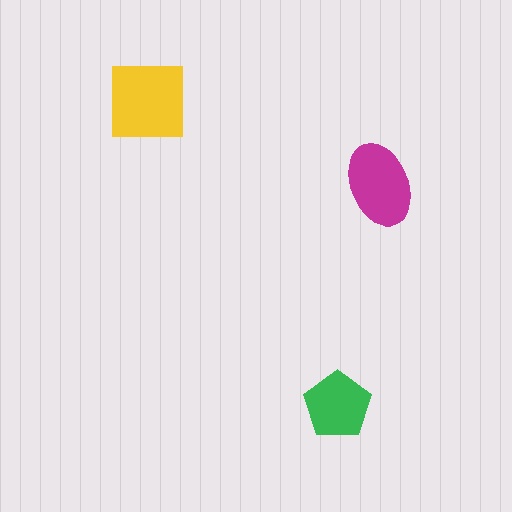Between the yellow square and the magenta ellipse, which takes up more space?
The yellow square.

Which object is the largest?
The yellow square.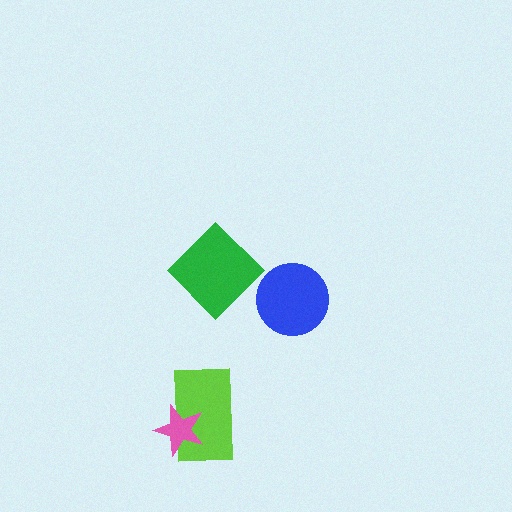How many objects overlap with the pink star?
1 object overlaps with the pink star.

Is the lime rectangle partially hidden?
Yes, it is partially covered by another shape.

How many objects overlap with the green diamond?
0 objects overlap with the green diamond.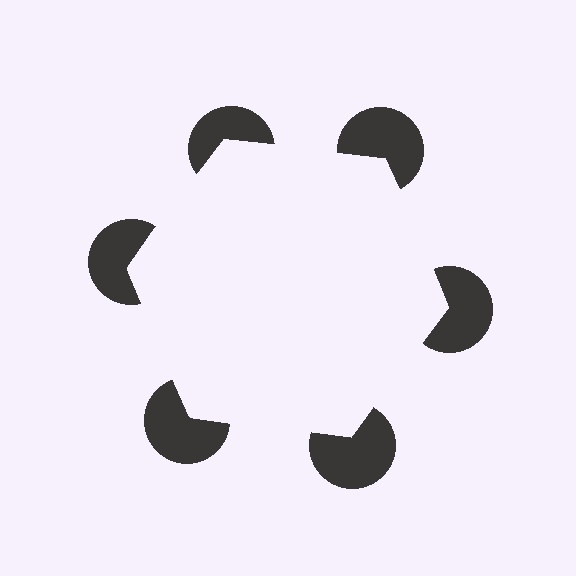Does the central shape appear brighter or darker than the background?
It typically appears slightly brighter than the background, even though no actual brightness change is drawn.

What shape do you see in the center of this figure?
An illusory hexagon — its edges are inferred from the aligned wedge cuts in the pac-man discs, not physically drawn.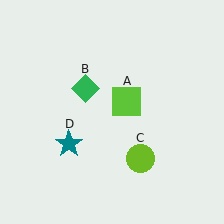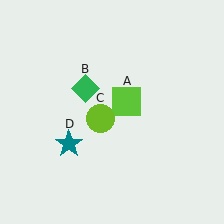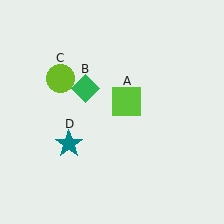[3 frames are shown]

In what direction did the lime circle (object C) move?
The lime circle (object C) moved up and to the left.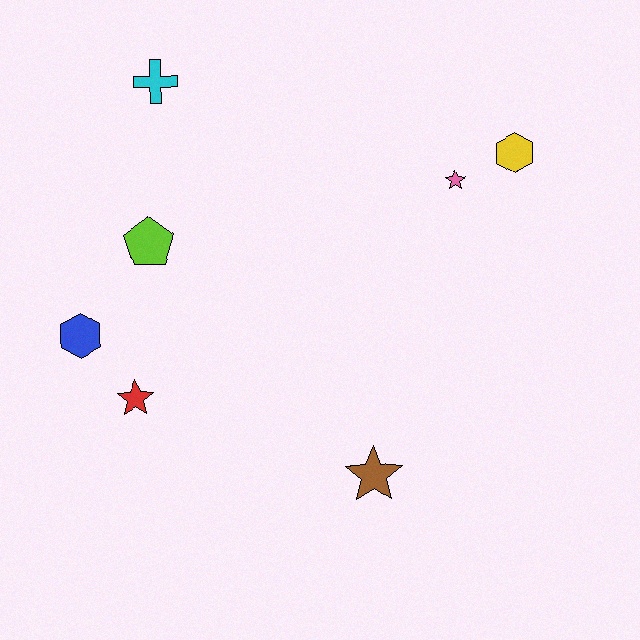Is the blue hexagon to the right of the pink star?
No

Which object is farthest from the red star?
The yellow hexagon is farthest from the red star.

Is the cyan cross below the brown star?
No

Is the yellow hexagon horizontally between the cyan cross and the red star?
No